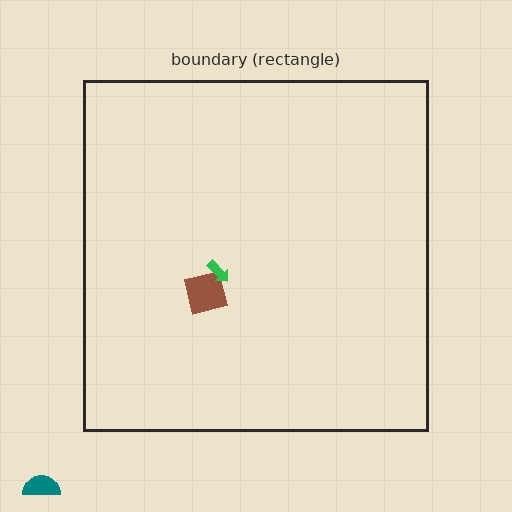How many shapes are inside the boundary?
2 inside, 1 outside.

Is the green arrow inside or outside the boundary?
Inside.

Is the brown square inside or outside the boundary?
Inside.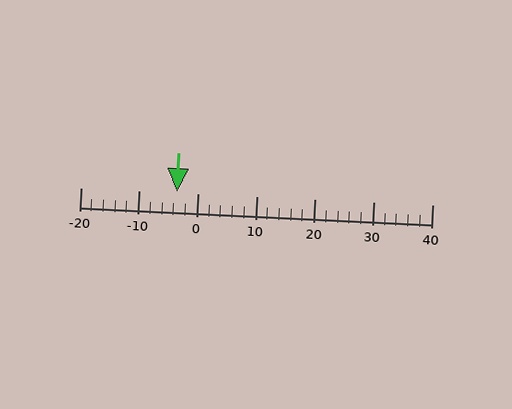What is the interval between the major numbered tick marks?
The major tick marks are spaced 10 units apart.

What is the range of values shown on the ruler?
The ruler shows values from -20 to 40.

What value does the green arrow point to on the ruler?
The green arrow points to approximately -4.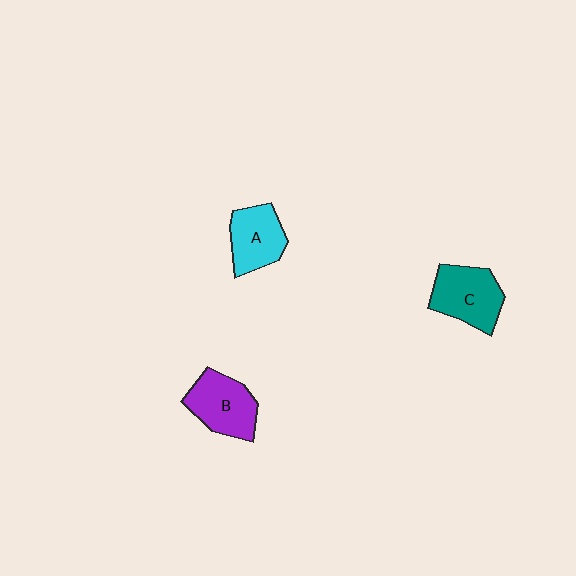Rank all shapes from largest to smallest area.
From largest to smallest: C (teal), B (purple), A (cyan).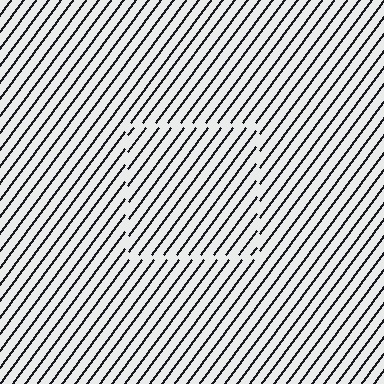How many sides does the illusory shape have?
4 sides — the line-ends trace a square.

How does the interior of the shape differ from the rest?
The interior of the shape contains the same grating, shifted by half a period — the contour is defined by the phase discontinuity where line-ends from the inner and outer gratings abut.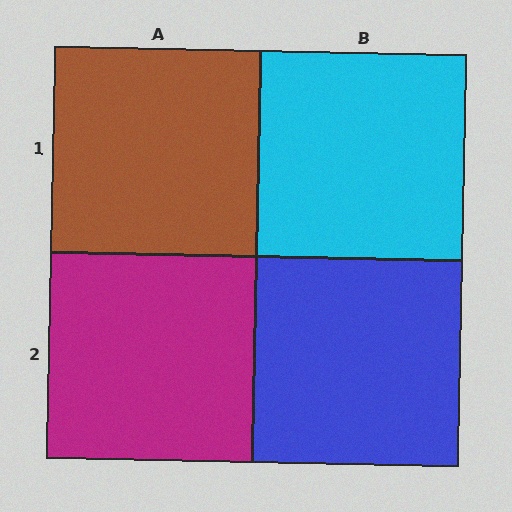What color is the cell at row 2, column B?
Blue.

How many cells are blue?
1 cell is blue.